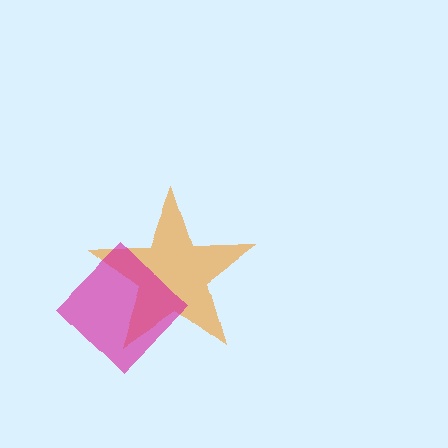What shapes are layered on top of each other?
The layered shapes are: an orange star, a magenta diamond.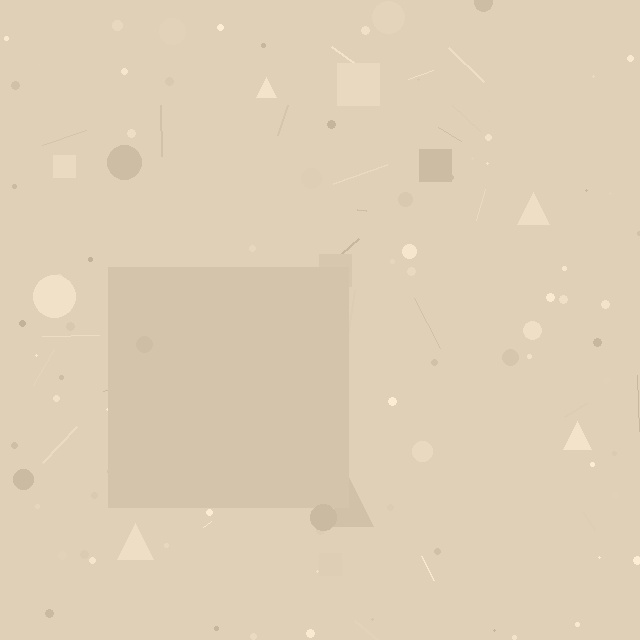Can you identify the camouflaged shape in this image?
The camouflaged shape is a square.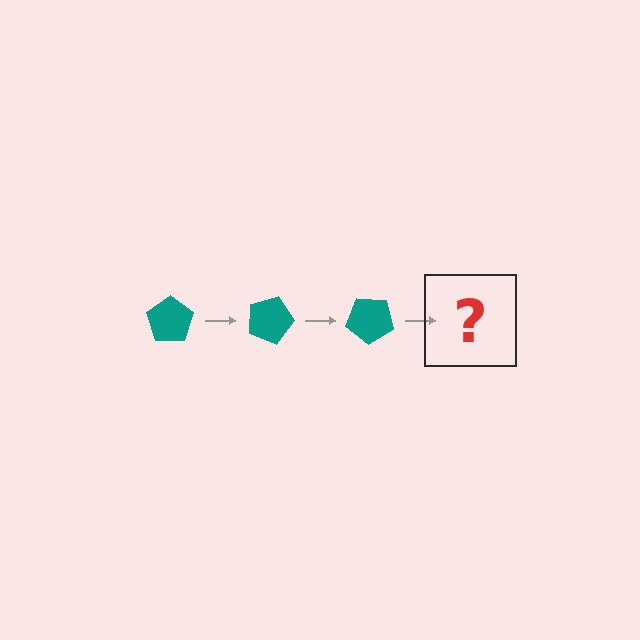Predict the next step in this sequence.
The next step is a teal pentagon rotated 60 degrees.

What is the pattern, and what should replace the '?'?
The pattern is that the pentagon rotates 20 degrees each step. The '?' should be a teal pentagon rotated 60 degrees.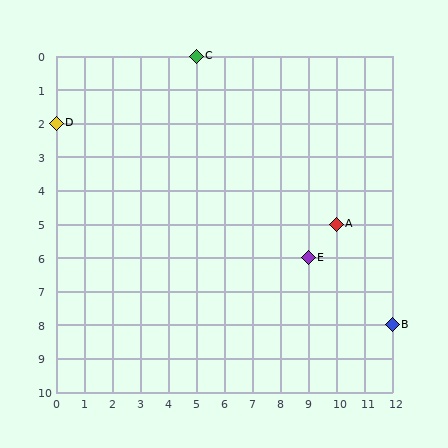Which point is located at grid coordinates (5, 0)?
Point C is at (5, 0).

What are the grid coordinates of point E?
Point E is at grid coordinates (9, 6).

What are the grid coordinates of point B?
Point B is at grid coordinates (12, 8).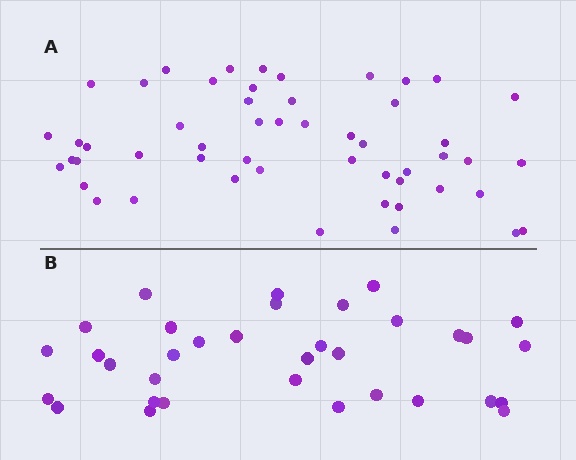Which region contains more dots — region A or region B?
Region A (the top region) has more dots.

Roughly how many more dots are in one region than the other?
Region A has approximately 20 more dots than region B.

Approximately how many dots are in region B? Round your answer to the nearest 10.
About 30 dots. (The exact count is 34, which rounds to 30.)